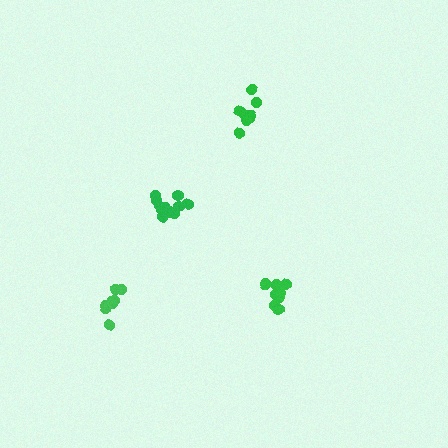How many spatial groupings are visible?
There are 4 spatial groupings.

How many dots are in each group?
Group 1: 8 dots, Group 2: 11 dots, Group 3: 8 dots, Group 4: 12 dots (39 total).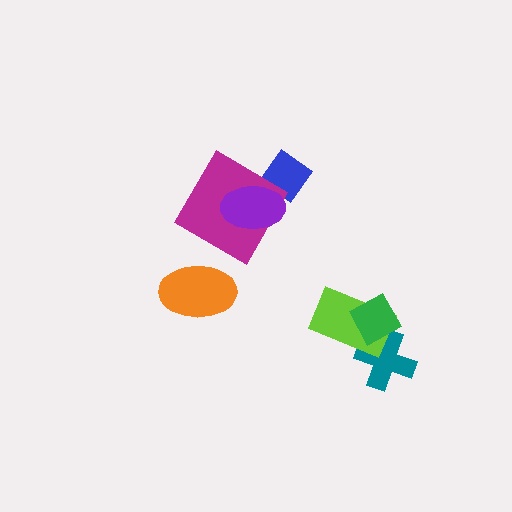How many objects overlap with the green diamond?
2 objects overlap with the green diamond.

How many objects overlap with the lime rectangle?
2 objects overlap with the lime rectangle.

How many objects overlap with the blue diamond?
1 object overlaps with the blue diamond.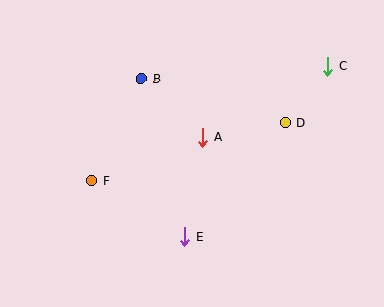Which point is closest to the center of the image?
Point A at (203, 137) is closest to the center.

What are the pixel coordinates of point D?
Point D is at (286, 123).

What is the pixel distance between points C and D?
The distance between C and D is 70 pixels.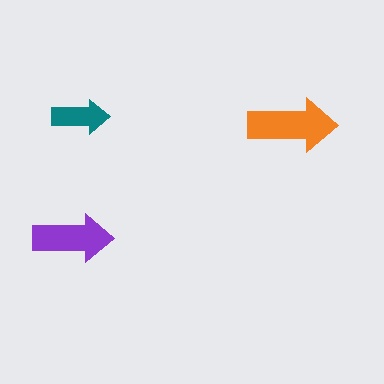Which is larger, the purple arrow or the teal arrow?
The purple one.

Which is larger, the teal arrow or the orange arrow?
The orange one.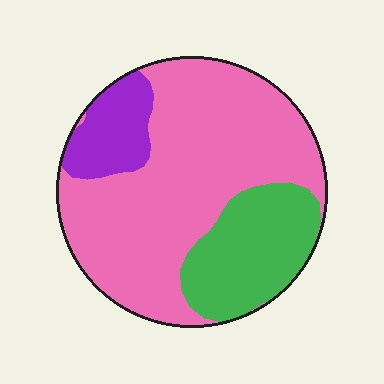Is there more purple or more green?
Green.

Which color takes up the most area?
Pink, at roughly 65%.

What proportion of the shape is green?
Green takes up about one quarter (1/4) of the shape.